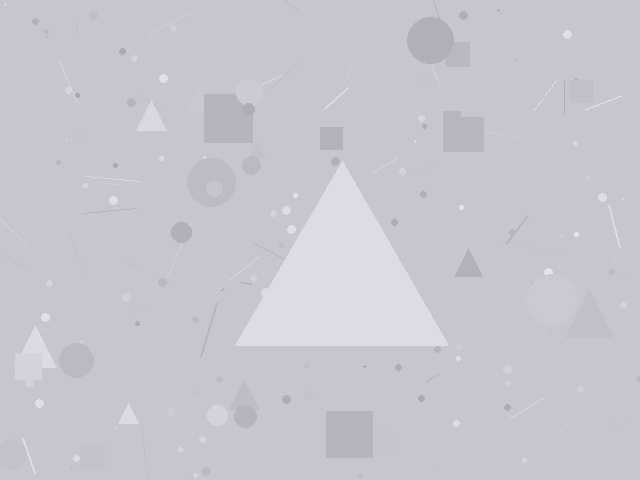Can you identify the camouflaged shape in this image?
The camouflaged shape is a triangle.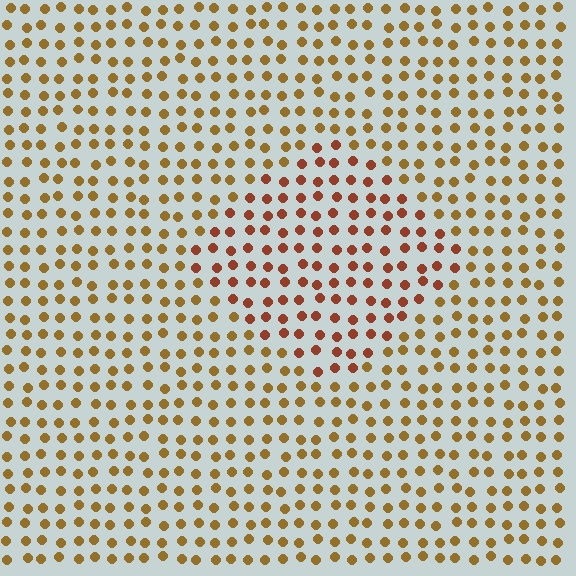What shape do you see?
I see a diamond.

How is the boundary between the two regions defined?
The boundary is defined purely by a slight shift in hue (about 30 degrees). Spacing, size, and orientation are identical on both sides.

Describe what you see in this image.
The image is filled with small brown elements in a uniform arrangement. A diamond-shaped region is visible where the elements are tinted to a slightly different hue, forming a subtle color boundary.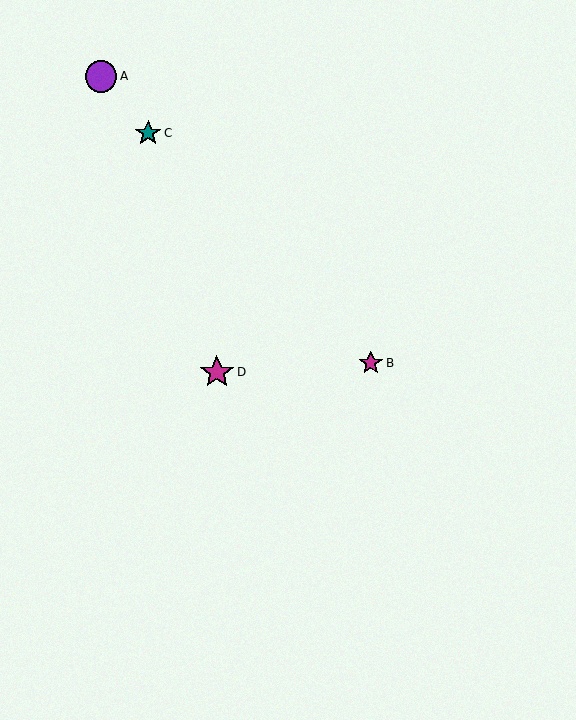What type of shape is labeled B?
Shape B is a magenta star.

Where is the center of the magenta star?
The center of the magenta star is at (217, 372).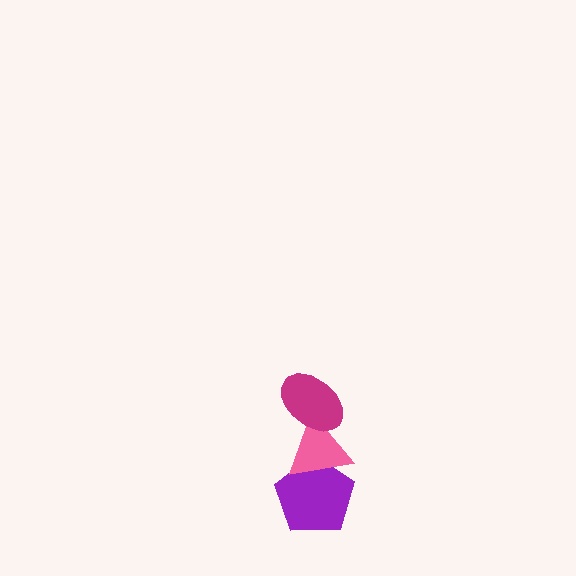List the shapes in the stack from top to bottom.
From top to bottom: the magenta ellipse, the pink triangle, the purple pentagon.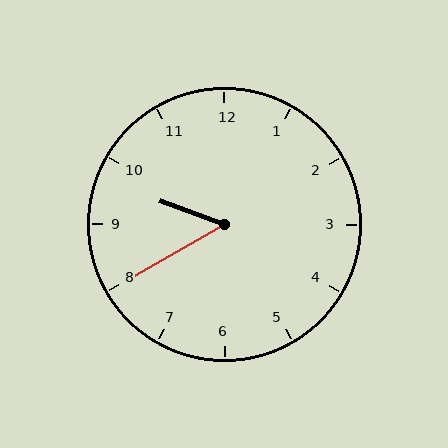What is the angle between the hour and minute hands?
Approximately 50 degrees.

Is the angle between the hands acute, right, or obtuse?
It is acute.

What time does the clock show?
9:40.